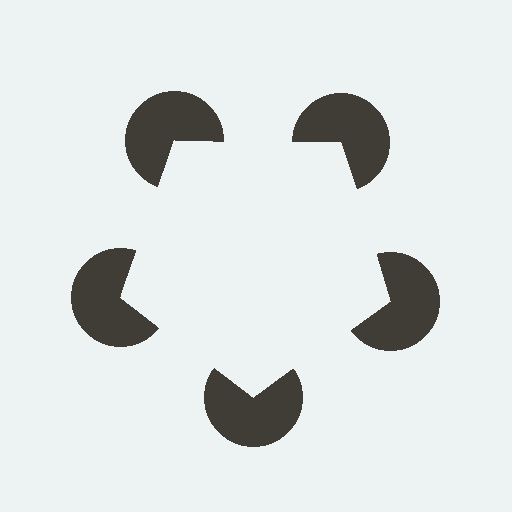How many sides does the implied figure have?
5 sides.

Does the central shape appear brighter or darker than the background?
It typically appears slightly brighter than the background, even though no actual brightness change is drawn.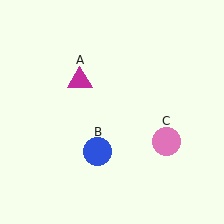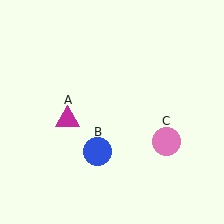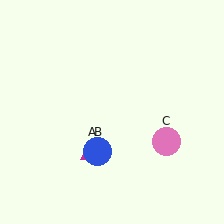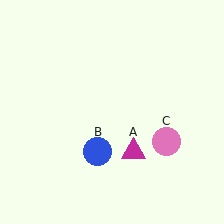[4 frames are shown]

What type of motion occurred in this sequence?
The magenta triangle (object A) rotated counterclockwise around the center of the scene.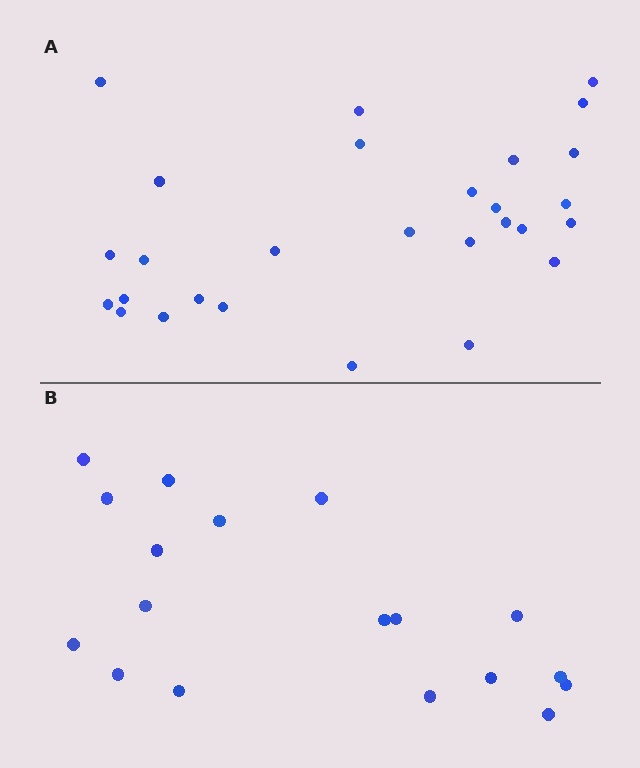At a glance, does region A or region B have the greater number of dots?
Region A (the top region) has more dots.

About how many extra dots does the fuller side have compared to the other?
Region A has roughly 10 or so more dots than region B.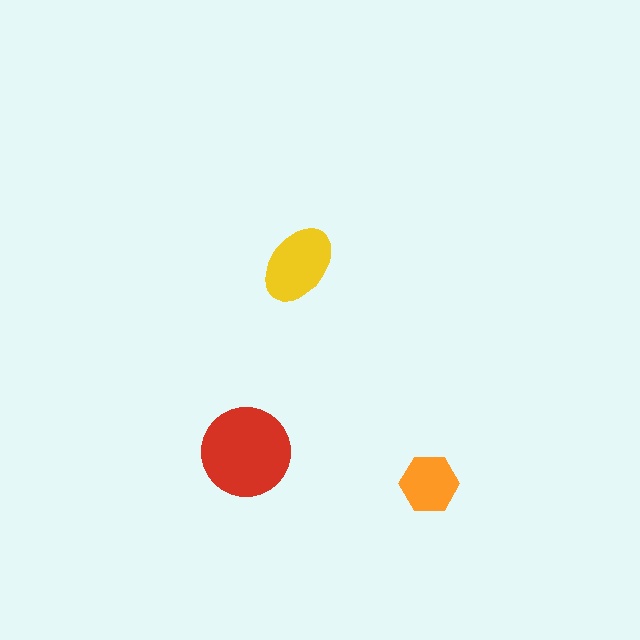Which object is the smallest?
The orange hexagon.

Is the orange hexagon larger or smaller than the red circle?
Smaller.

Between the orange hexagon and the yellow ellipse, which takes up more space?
The yellow ellipse.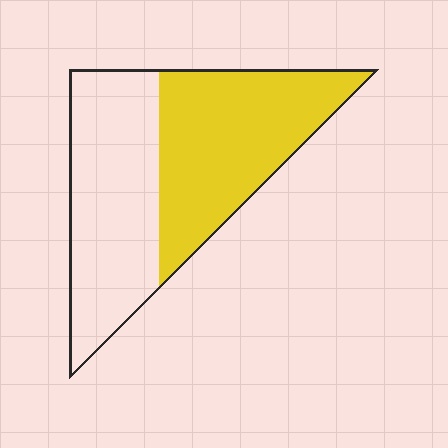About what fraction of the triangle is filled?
About one half (1/2).